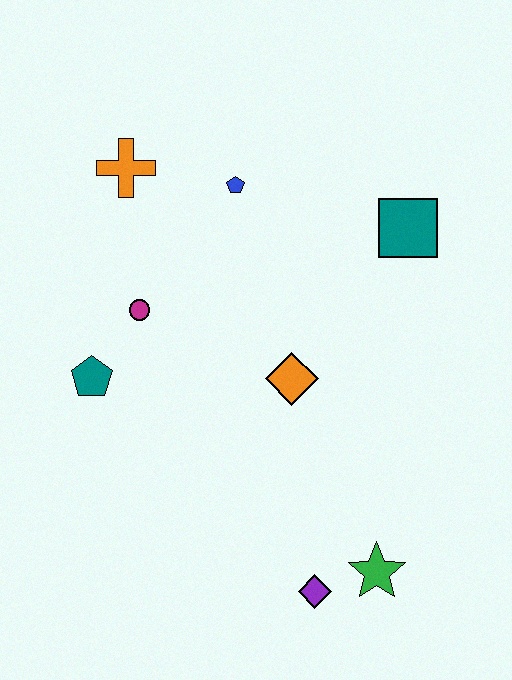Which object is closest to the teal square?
The blue pentagon is closest to the teal square.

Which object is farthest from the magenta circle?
The green star is farthest from the magenta circle.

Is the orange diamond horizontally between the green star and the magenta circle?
Yes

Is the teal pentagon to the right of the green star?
No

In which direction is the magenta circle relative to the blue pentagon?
The magenta circle is below the blue pentagon.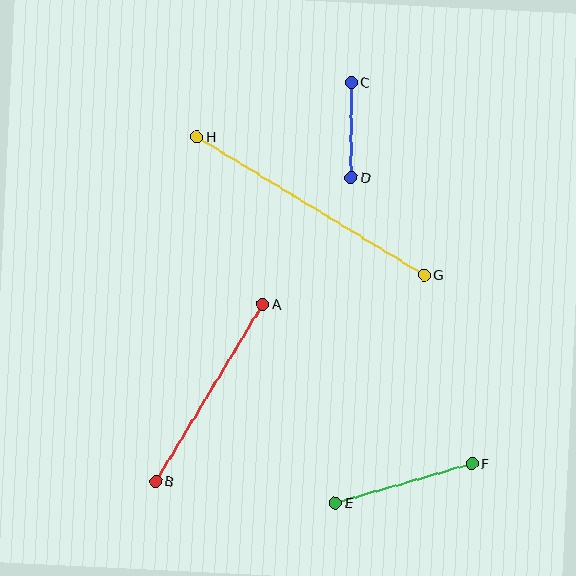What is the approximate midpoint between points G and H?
The midpoint is at approximately (310, 206) pixels.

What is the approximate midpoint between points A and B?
The midpoint is at approximately (209, 392) pixels.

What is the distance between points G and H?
The distance is approximately 266 pixels.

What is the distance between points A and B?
The distance is approximately 207 pixels.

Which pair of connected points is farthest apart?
Points G and H are farthest apart.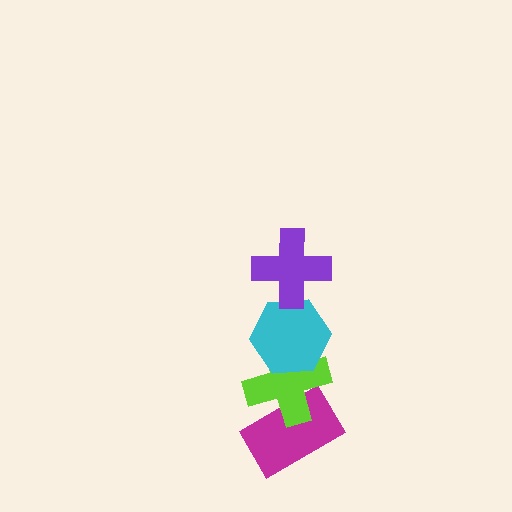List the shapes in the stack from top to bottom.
From top to bottom: the purple cross, the cyan hexagon, the lime cross, the magenta rectangle.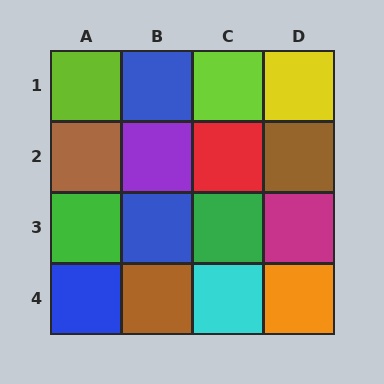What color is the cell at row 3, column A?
Green.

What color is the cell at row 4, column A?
Blue.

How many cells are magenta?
1 cell is magenta.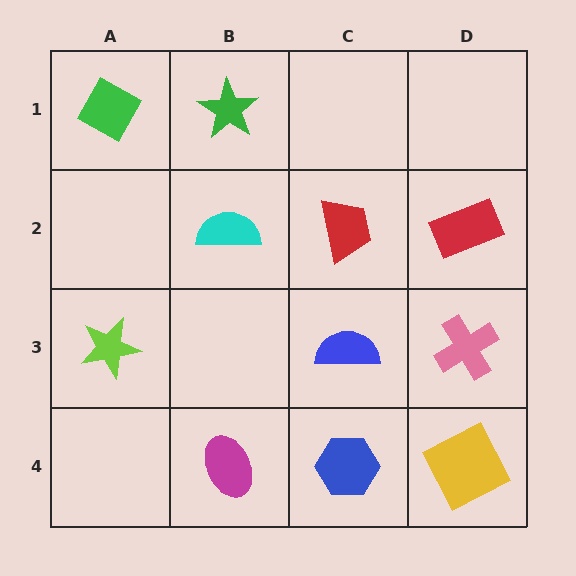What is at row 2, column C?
A red trapezoid.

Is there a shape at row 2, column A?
No, that cell is empty.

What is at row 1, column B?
A green star.